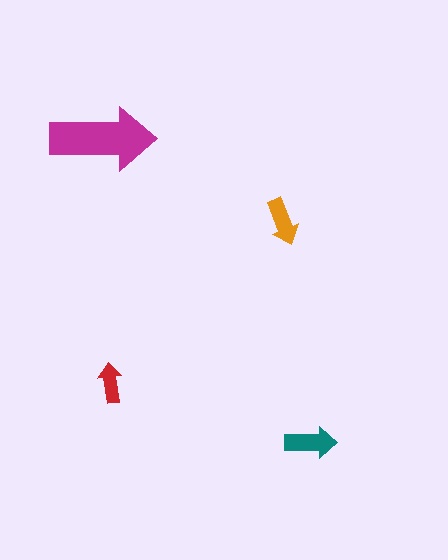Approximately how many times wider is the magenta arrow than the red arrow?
About 2.5 times wider.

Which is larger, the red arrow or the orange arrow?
The orange one.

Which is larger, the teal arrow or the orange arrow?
The teal one.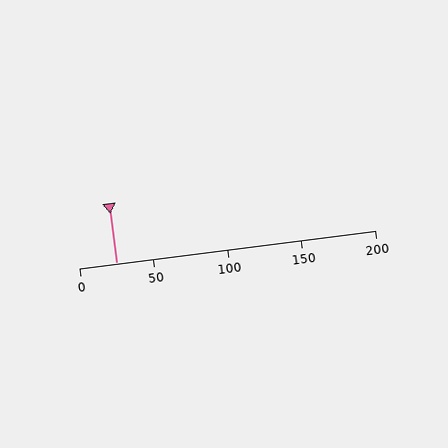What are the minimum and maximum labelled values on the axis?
The axis runs from 0 to 200.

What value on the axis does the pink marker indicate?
The marker indicates approximately 25.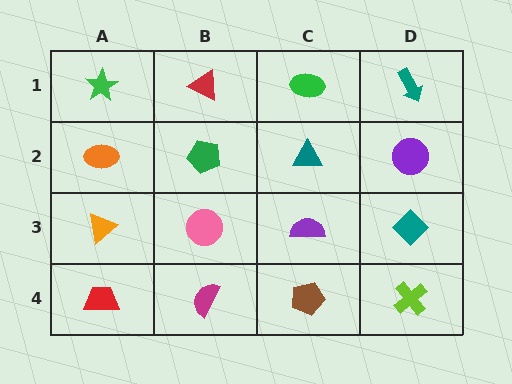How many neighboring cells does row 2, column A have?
3.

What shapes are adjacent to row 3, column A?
An orange ellipse (row 2, column A), a red trapezoid (row 4, column A), a pink circle (row 3, column B).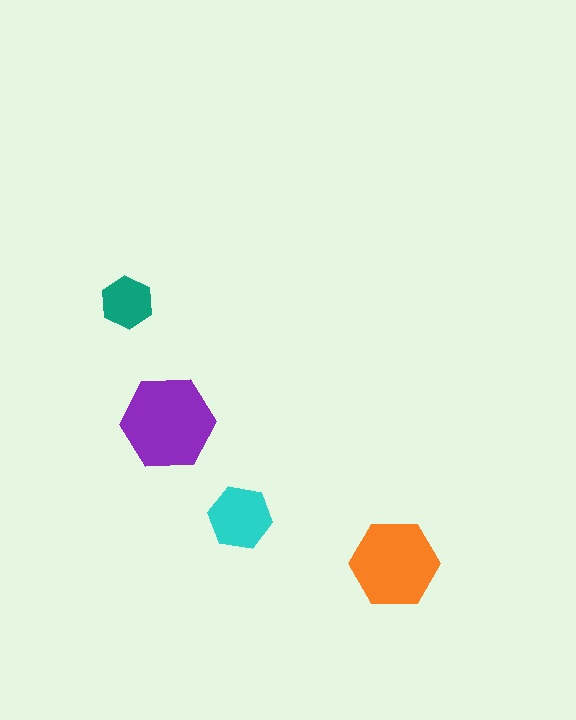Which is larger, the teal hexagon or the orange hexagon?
The orange one.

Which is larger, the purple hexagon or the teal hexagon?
The purple one.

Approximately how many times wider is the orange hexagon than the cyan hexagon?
About 1.5 times wider.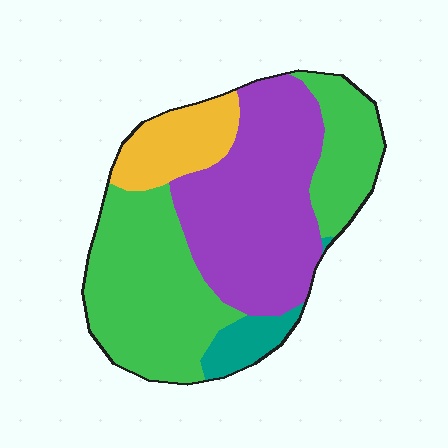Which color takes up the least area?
Teal, at roughly 5%.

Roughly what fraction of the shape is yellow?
Yellow takes up about one eighth (1/8) of the shape.